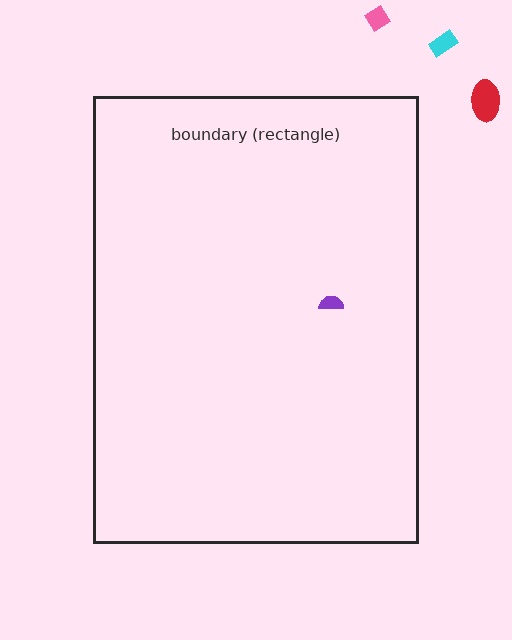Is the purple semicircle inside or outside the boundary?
Inside.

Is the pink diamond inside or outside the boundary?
Outside.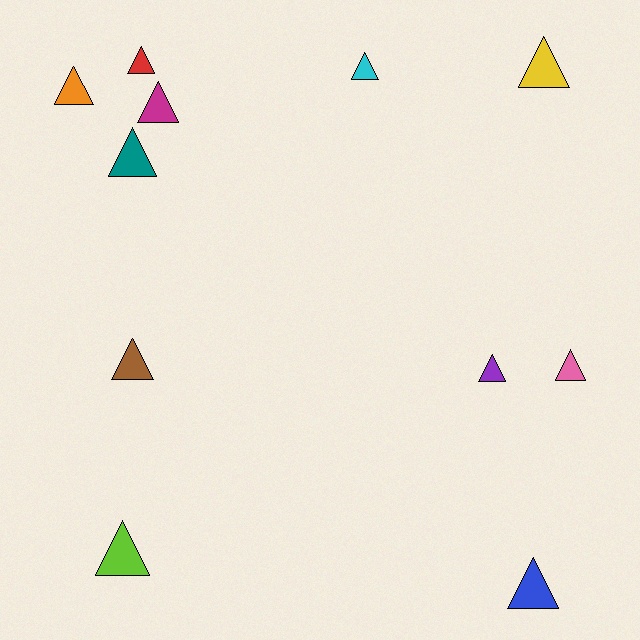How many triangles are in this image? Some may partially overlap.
There are 11 triangles.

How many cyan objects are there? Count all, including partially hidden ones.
There is 1 cyan object.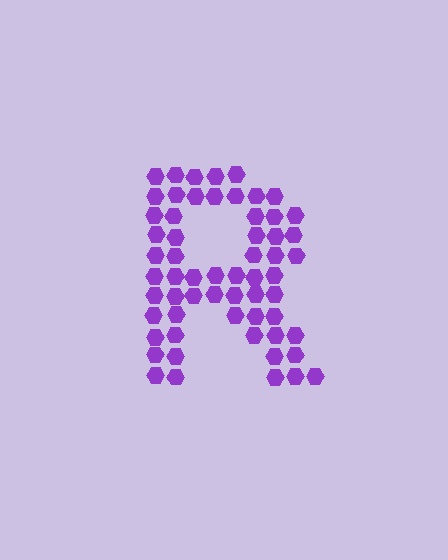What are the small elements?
The small elements are hexagons.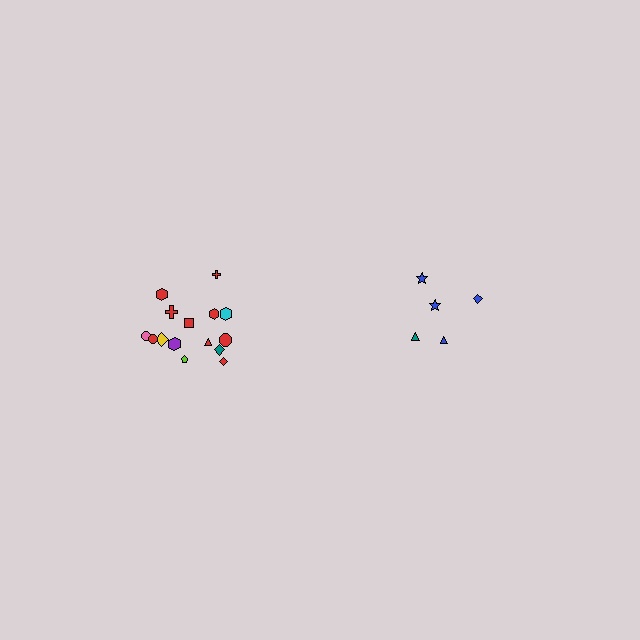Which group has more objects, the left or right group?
The left group.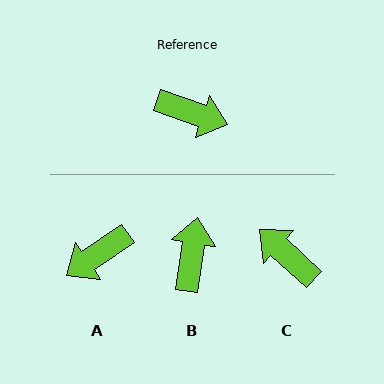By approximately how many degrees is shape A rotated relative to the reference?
Approximately 127 degrees clockwise.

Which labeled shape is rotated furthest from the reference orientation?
C, about 156 degrees away.